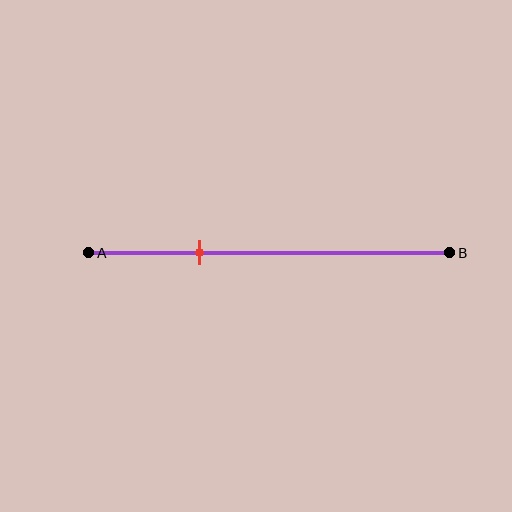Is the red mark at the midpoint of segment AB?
No, the mark is at about 30% from A, not at the 50% midpoint.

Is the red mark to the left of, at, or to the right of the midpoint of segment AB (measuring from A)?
The red mark is to the left of the midpoint of segment AB.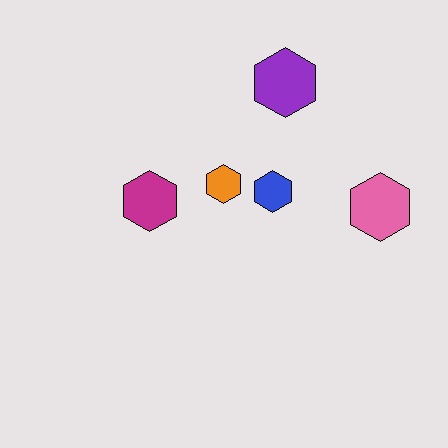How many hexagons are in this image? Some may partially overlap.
There are 5 hexagons.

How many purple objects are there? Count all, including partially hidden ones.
There is 1 purple object.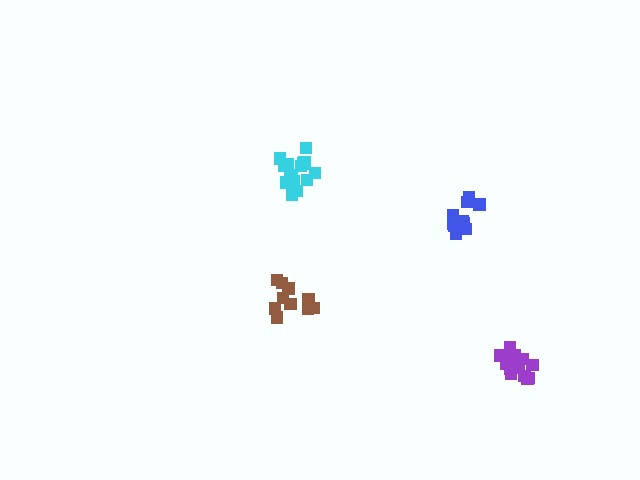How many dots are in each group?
Group 1: 10 dots, Group 2: 14 dots, Group 3: 11 dots, Group 4: 15 dots (50 total).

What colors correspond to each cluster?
The clusters are colored: brown, purple, blue, cyan.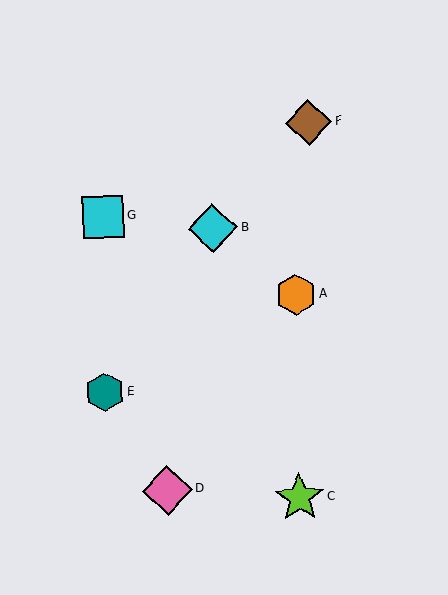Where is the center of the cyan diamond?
The center of the cyan diamond is at (213, 228).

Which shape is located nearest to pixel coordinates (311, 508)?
The lime star (labeled C) at (300, 497) is nearest to that location.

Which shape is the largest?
The lime star (labeled C) is the largest.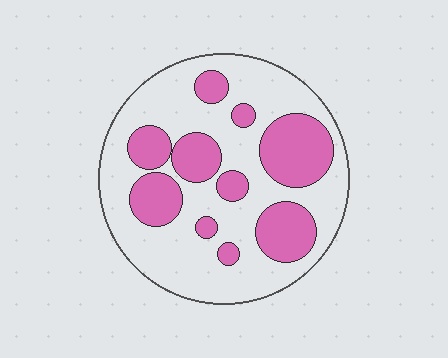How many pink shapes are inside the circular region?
10.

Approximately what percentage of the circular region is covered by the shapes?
Approximately 35%.